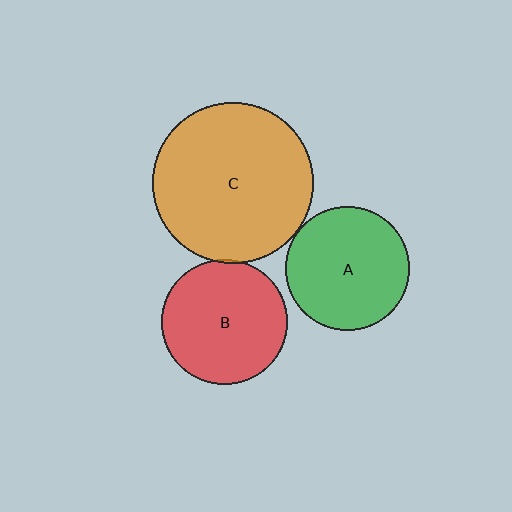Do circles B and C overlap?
Yes.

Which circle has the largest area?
Circle C (orange).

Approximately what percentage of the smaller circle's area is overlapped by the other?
Approximately 5%.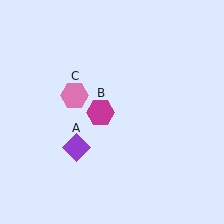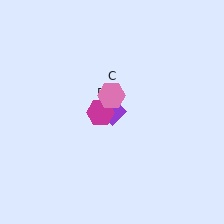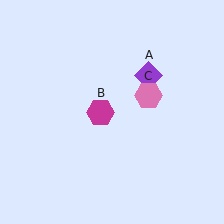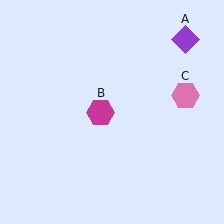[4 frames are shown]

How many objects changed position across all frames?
2 objects changed position: purple diamond (object A), pink hexagon (object C).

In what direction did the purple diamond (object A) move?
The purple diamond (object A) moved up and to the right.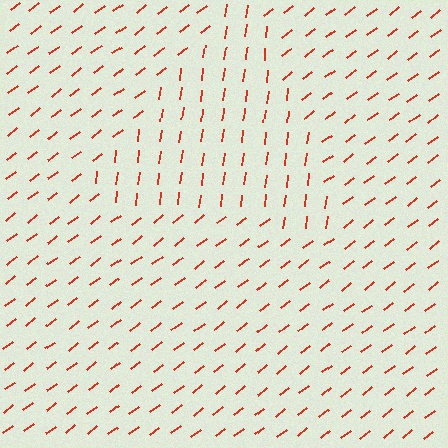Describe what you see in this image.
The image is filled with small red line segments. A triangle region in the image has lines oriented differently from the surrounding lines, creating a visible texture boundary.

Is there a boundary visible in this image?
Yes, there is a texture boundary formed by a change in line orientation.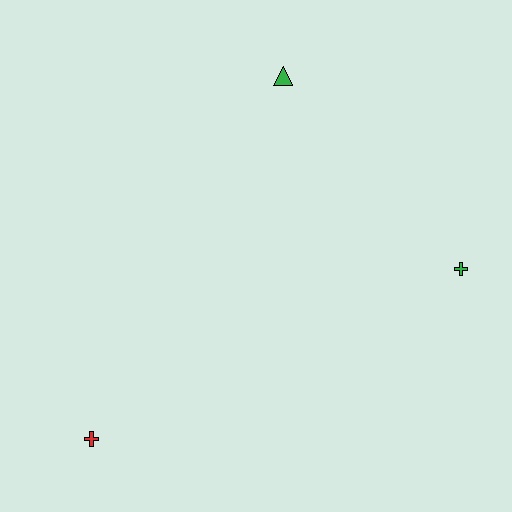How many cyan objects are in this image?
There are no cyan objects.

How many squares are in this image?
There are no squares.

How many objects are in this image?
There are 3 objects.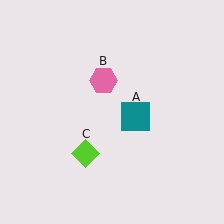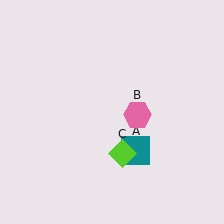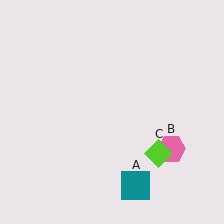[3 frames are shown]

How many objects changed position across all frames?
3 objects changed position: teal square (object A), pink hexagon (object B), lime diamond (object C).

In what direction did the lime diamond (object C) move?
The lime diamond (object C) moved right.